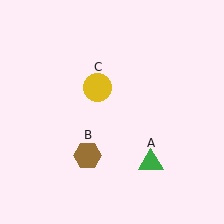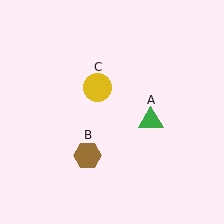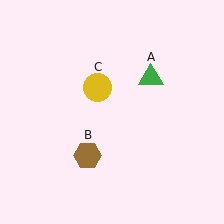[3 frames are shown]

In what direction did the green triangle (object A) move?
The green triangle (object A) moved up.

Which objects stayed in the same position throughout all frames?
Brown hexagon (object B) and yellow circle (object C) remained stationary.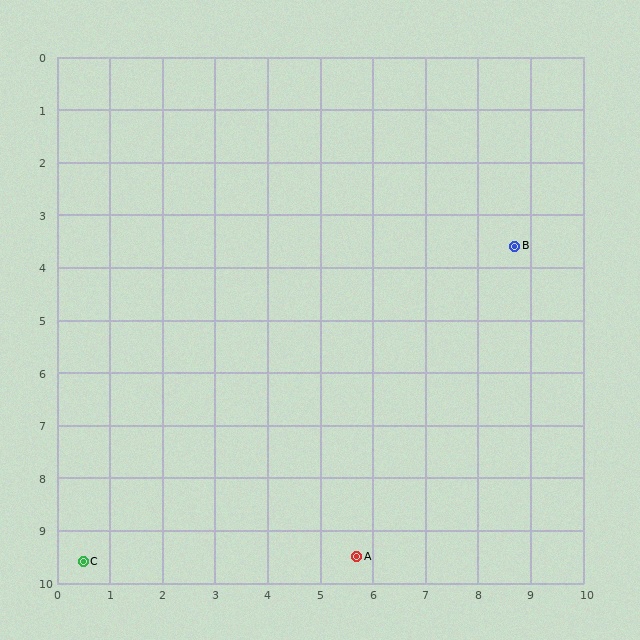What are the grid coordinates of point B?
Point B is at approximately (8.7, 3.6).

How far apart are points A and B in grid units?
Points A and B are about 6.6 grid units apart.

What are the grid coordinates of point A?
Point A is at approximately (5.7, 9.5).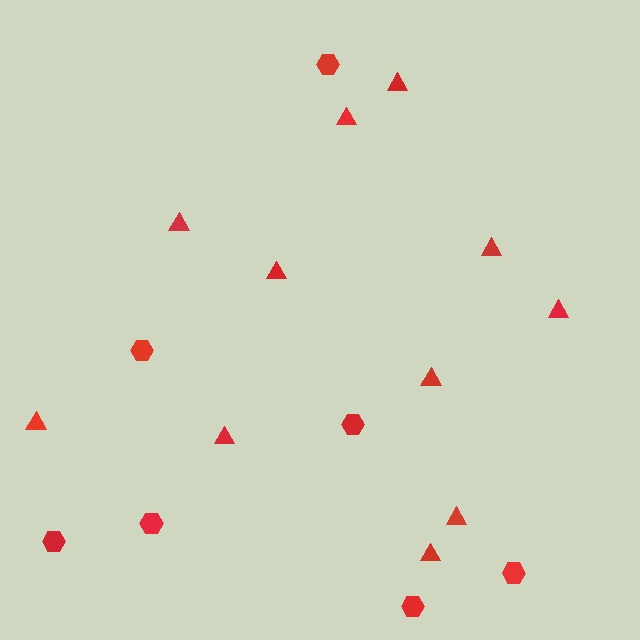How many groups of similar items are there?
There are 2 groups: one group of hexagons (7) and one group of triangles (11).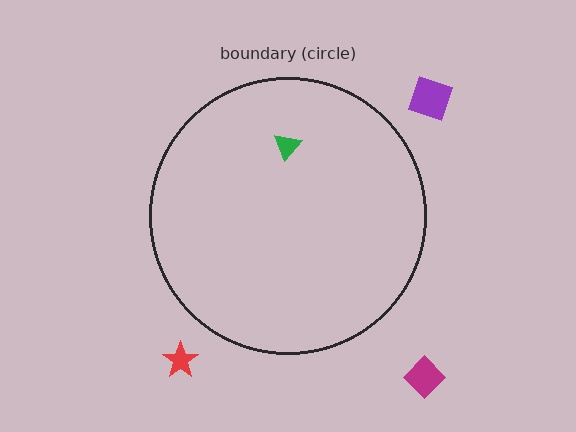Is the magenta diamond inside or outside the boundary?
Outside.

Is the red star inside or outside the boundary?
Outside.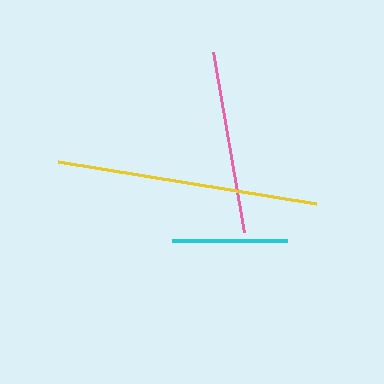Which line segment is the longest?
The yellow line is the longest at approximately 261 pixels.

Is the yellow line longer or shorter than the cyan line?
The yellow line is longer than the cyan line.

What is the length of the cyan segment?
The cyan segment is approximately 116 pixels long.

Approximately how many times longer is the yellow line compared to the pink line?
The yellow line is approximately 1.4 times the length of the pink line.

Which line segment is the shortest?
The cyan line is the shortest at approximately 116 pixels.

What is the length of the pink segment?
The pink segment is approximately 182 pixels long.